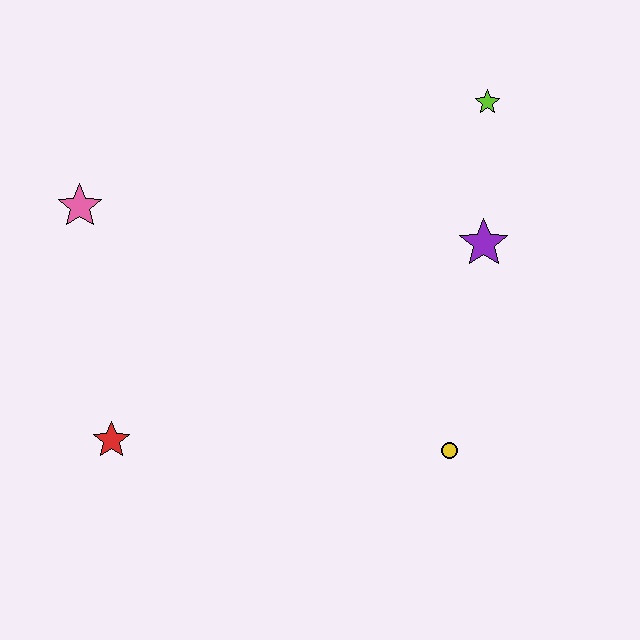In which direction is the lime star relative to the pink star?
The lime star is to the right of the pink star.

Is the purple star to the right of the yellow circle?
Yes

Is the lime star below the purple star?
No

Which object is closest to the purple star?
The lime star is closest to the purple star.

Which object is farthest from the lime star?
The red star is farthest from the lime star.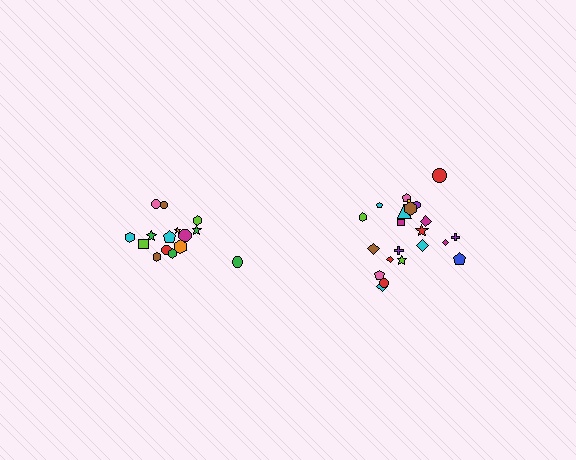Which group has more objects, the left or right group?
The right group.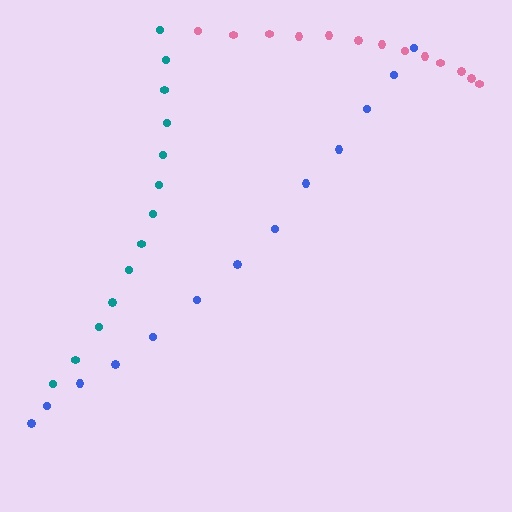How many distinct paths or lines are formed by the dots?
There are 3 distinct paths.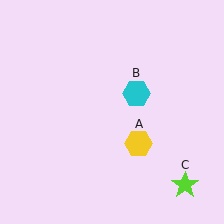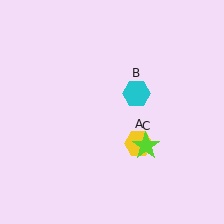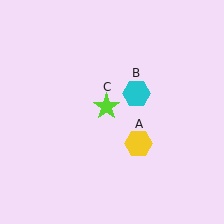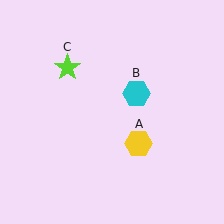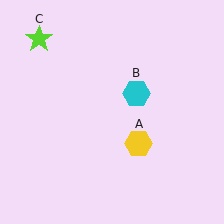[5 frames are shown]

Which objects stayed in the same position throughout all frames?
Yellow hexagon (object A) and cyan hexagon (object B) remained stationary.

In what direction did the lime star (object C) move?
The lime star (object C) moved up and to the left.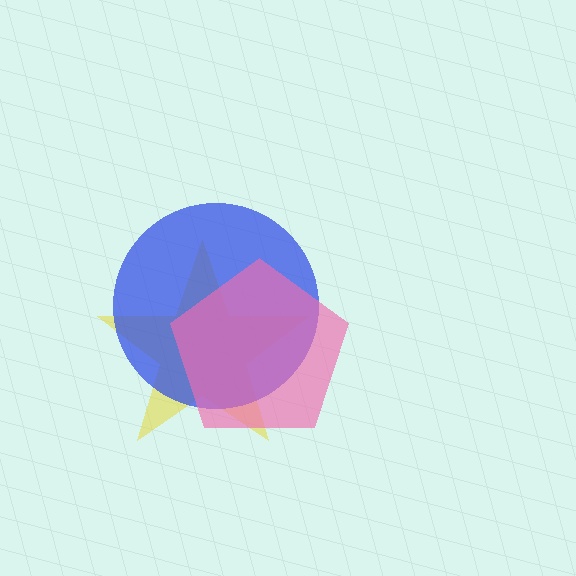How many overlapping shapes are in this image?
There are 3 overlapping shapes in the image.